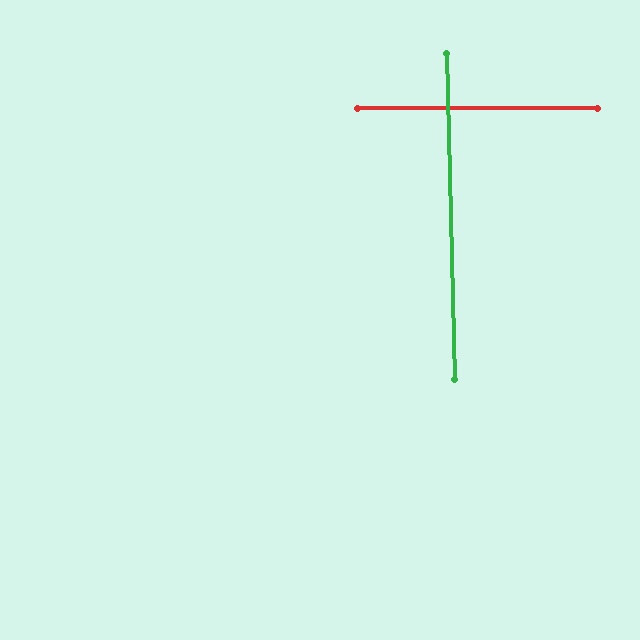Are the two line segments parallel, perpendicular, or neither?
Perpendicular — they meet at approximately 89°.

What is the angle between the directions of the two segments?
Approximately 89 degrees.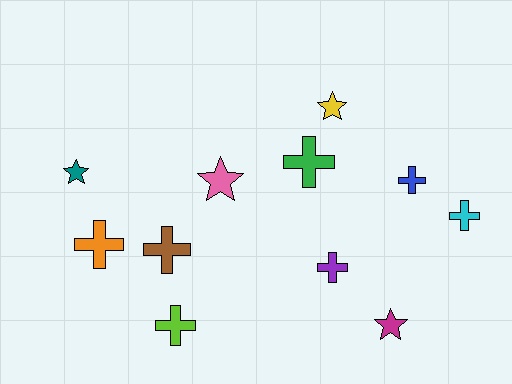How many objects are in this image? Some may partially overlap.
There are 11 objects.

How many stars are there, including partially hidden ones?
There are 4 stars.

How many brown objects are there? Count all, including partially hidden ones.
There is 1 brown object.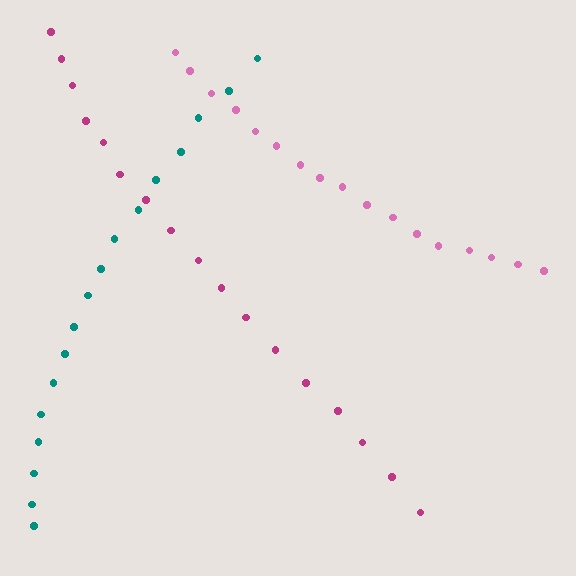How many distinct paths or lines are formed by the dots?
There are 3 distinct paths.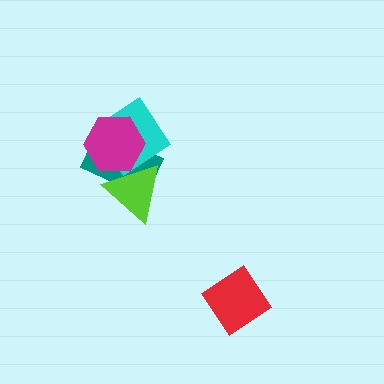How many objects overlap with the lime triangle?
3 objects overlap with the lime triangle.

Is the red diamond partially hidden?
No, no other shape covers it.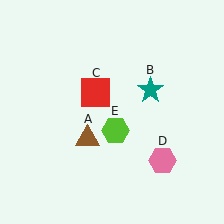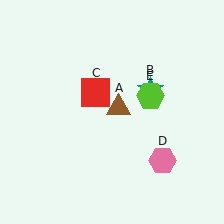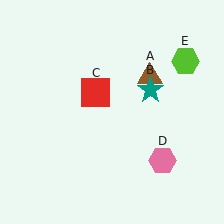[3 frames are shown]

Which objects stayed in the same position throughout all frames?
Teal star (object B) and red square (object C) and pink hexagon (object D) remained stationary.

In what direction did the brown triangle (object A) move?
The brown triangle (object A) moved up and to the right.